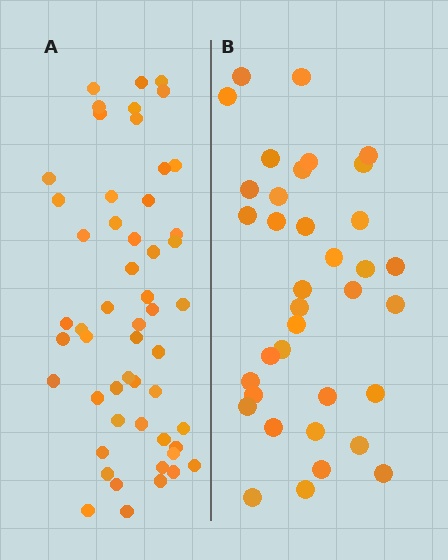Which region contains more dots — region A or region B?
Region A (the left region) has more dots.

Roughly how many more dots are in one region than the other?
Region A has approximately 15 more dots than region B.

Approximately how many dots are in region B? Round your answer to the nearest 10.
About 40 dots. (The exact count is 36, which rounds to 40.)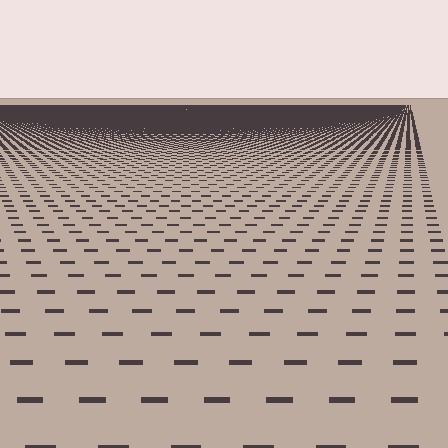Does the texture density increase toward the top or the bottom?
Density increases toward the top.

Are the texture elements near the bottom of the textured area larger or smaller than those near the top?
Larger. Near the bottom, elements are closer to the viewer and appear at a bigger on-screen size.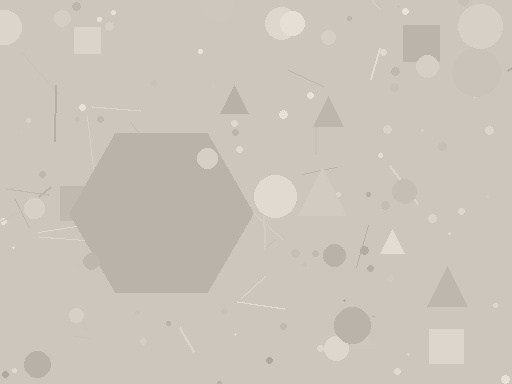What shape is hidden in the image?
A hexagon is hidden in the image.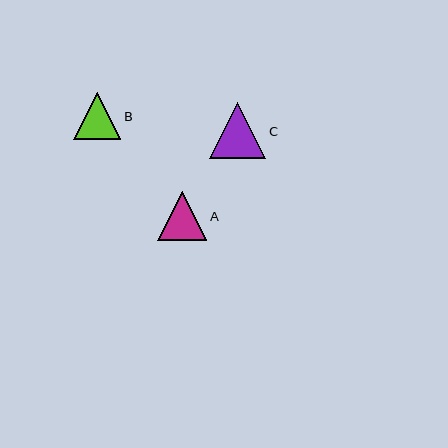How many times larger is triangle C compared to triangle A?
Triangle C is approximately 1.2 times the size of triangle A.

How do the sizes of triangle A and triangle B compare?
Triangle A and triangle B are approximately the same size.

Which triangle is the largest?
Triangle C is the largest with a size of approximately 56 pixels.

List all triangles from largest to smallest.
From largest to smallest: C, A, B.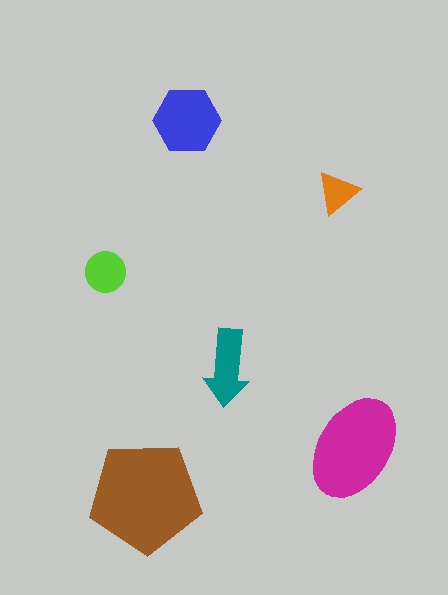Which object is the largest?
The brown pentagon.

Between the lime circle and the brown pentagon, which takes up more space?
The brown pentagon.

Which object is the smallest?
The orange triangle.